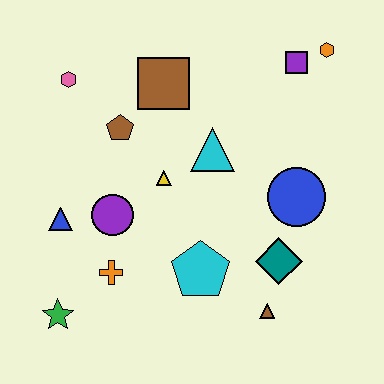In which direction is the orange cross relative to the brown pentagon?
The orange cross is below the brown pentagon.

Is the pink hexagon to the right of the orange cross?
No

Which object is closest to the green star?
The orange cross is closest to the green star.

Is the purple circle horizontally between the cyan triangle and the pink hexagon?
Yes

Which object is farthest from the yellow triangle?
The orange hexagon is farthest from the yellow triangle.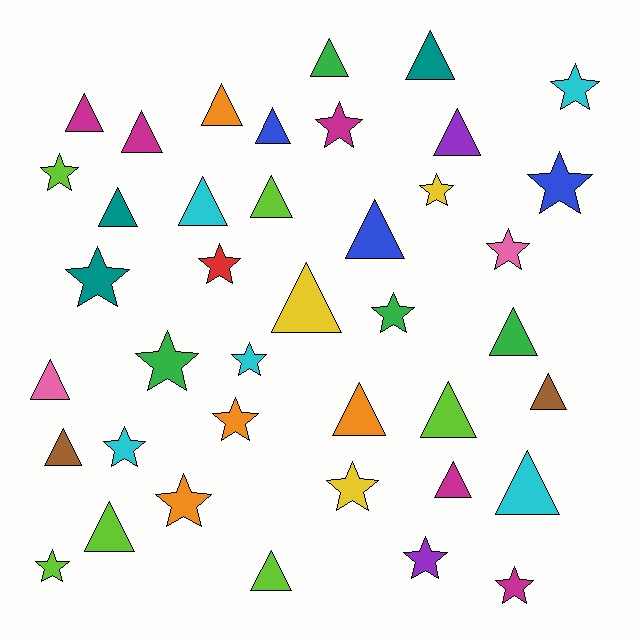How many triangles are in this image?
There are 22 triangles.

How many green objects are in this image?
There are 4 green objects.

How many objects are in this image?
There are 40 objects.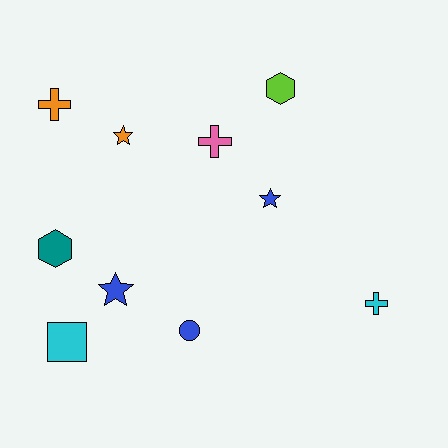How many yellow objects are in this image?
There are no yellow objects.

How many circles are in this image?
There is 1 circle.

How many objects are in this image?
There are 10 objects.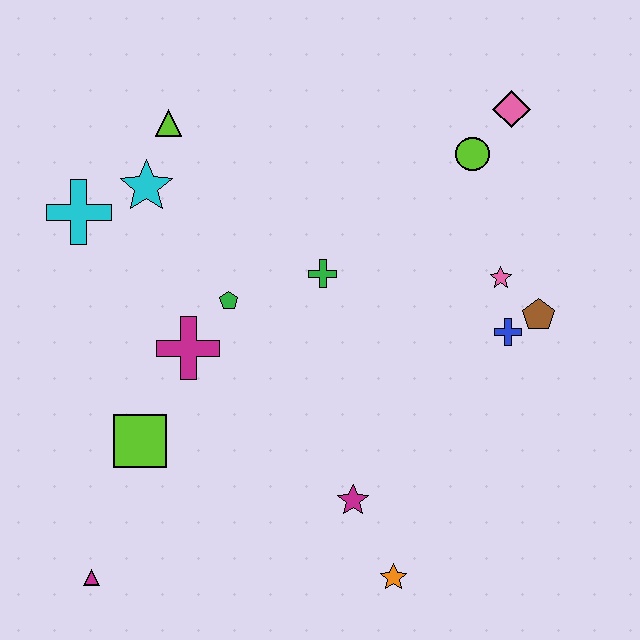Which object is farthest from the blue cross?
The magenta triangle is farthest from the blue cross.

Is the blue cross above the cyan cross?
No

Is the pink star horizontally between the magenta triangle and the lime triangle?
No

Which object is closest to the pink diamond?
The lime circle is closest to the pink diamond.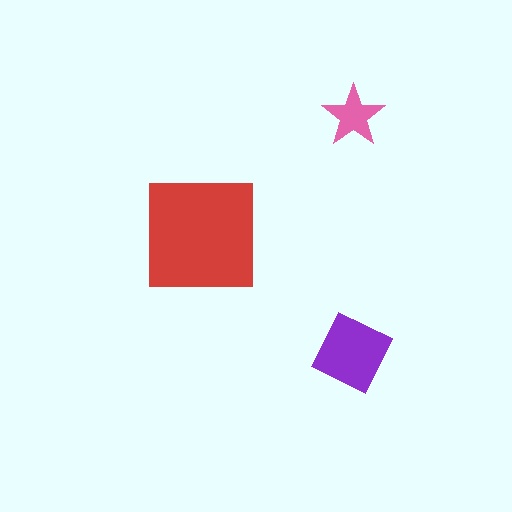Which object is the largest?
The red square.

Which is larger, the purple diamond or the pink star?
The purple diamond.